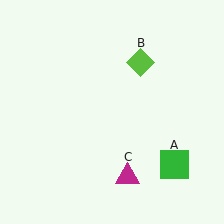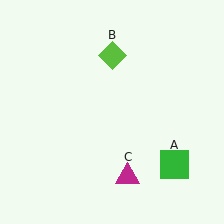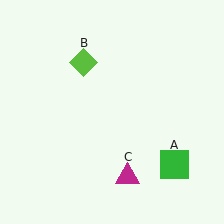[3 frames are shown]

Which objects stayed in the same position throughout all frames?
Green square (object A) and magenta triangle (object C) remained stationary.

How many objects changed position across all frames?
1 object changed position: lime diamond (object B).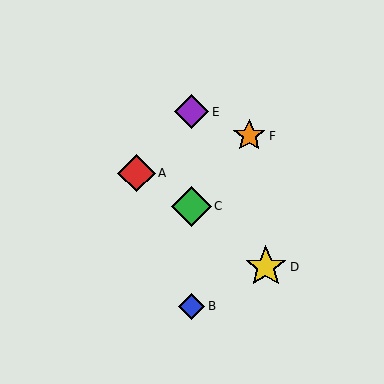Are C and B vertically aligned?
Yes, both are at x≈192.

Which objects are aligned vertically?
Objects B, C, E are aligned vertically.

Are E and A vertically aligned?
No, E is at x≈192 and A is at x≈136.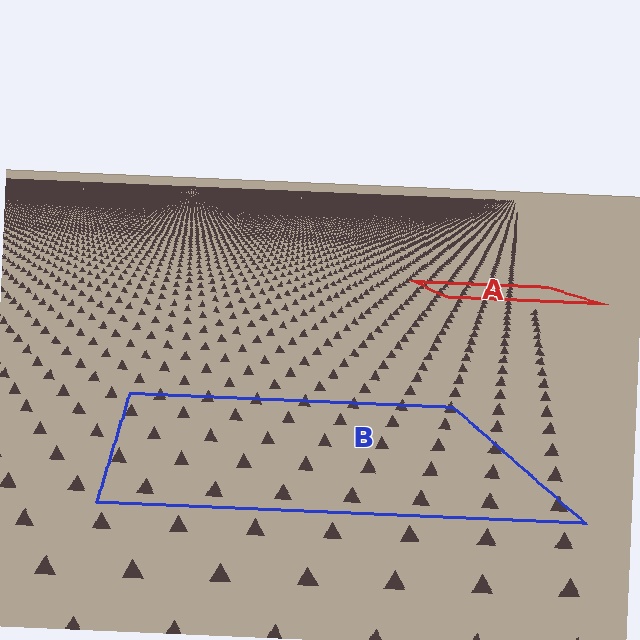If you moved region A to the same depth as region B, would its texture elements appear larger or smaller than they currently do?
They would appear larger. At a closer depth, the same texture elements are projected at a bigger on-screen size.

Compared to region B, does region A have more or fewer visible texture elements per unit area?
Region A has more texture elements per unit area — they are packed more densely because it is farther away.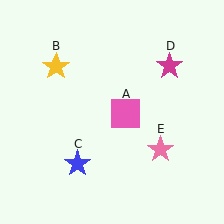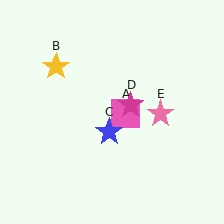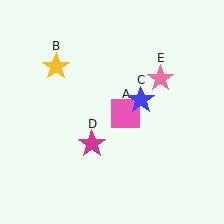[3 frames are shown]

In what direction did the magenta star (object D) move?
The magenta star (object D) moved down and to the left.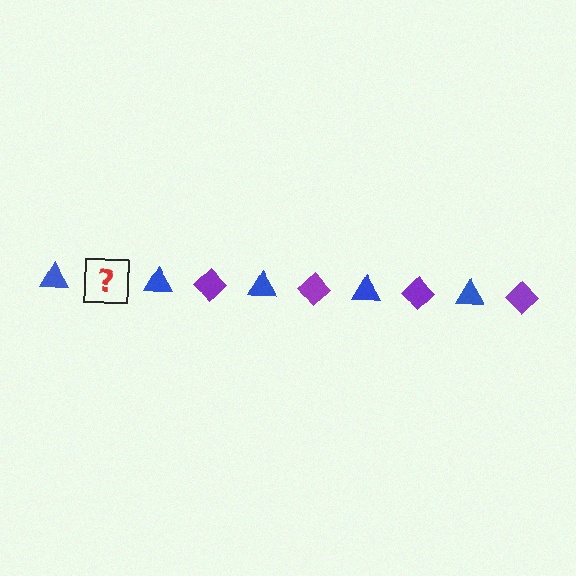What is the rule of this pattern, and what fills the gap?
The rule is that the pattern alternates between blue triangle and purple diamond. The gap should be filled with a purple diamond.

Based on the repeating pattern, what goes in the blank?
The blank should be a purple diamond.